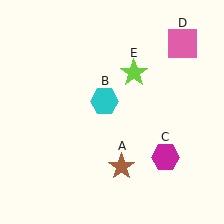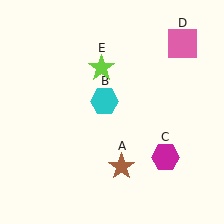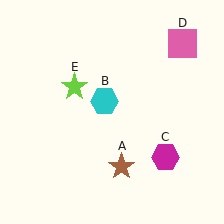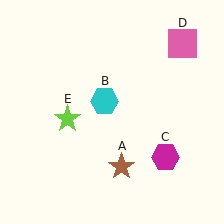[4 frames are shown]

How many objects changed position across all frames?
1 object changed position: lime star (object E).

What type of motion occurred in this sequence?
The lime star (object E) rotated counterclockwise around the center of the scene.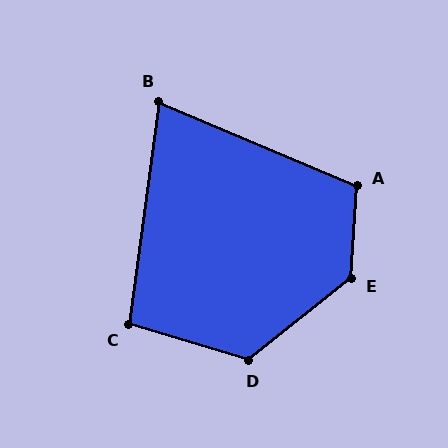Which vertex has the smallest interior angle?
B, at approximately 75 degrees.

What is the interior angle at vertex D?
Approximately 125 degrees (obtuse).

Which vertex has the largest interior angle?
E, at approximately 132 degrees.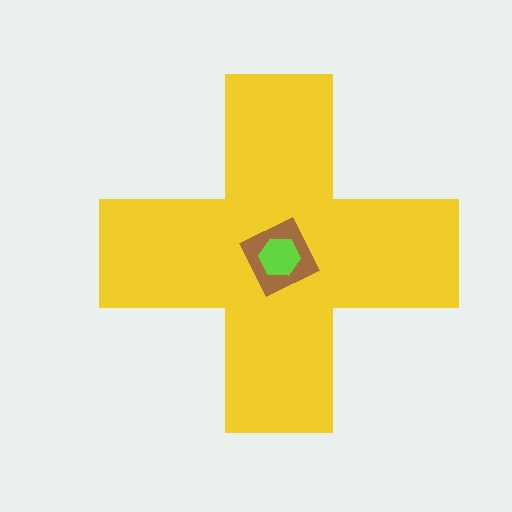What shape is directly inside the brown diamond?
The lime hexagon.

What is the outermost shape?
The yellow cross.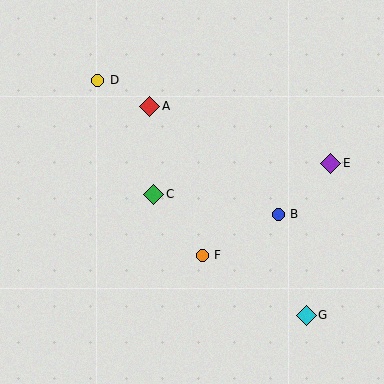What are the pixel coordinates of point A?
Point A is at (150, 106).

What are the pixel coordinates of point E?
Point E is at (331, 163).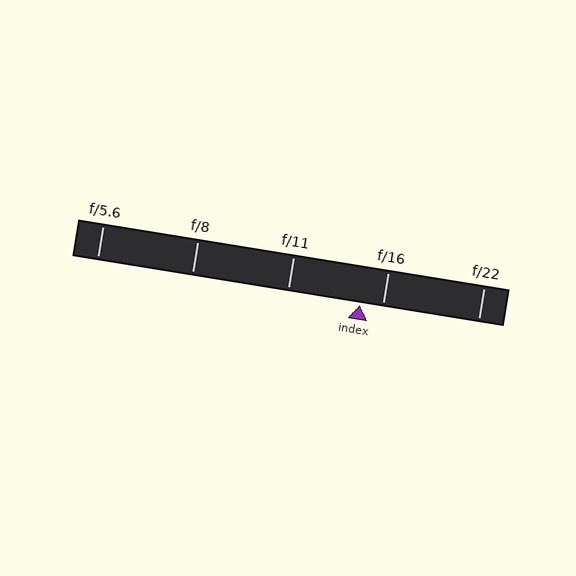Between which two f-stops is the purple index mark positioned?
The index mark is between f/11 and f/16.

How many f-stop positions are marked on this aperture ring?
There are 5 f-stop positions marked.